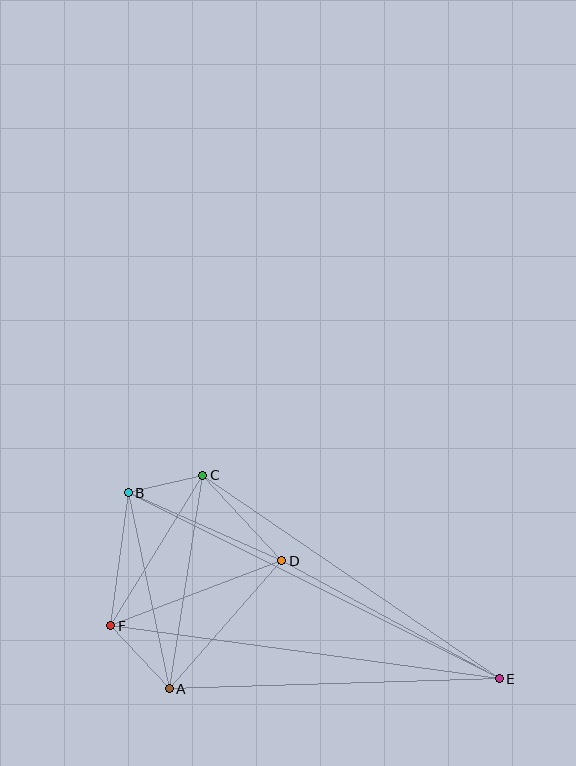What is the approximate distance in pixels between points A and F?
The distance between A and F is approximately 86 pixels.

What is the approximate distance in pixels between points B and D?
The distance between B and D is approximately 168 pixels.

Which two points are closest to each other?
Points B and C are closest to each other.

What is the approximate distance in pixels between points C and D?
The distance between C and D is approximately 116 pixels.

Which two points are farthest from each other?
Points B and E are farthest from each other.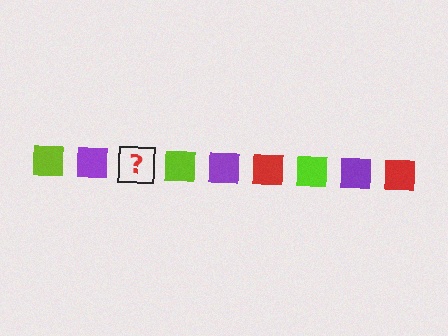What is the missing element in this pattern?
The missing element is a red square.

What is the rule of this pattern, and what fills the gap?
The rule is that the pattern cycles through lime, purple, red squares. The gap should be filled with a red square.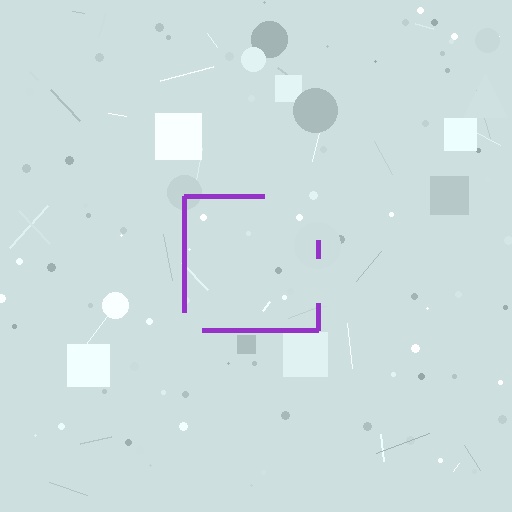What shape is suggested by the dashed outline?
The dashed outline suggests a square.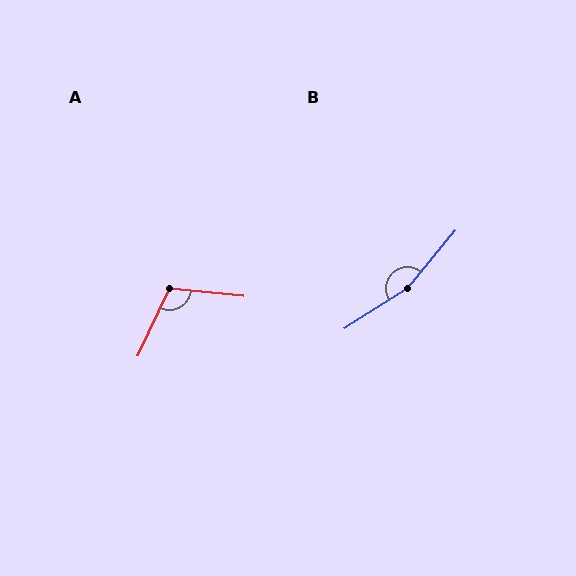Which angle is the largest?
B, at approximately 162 degrees.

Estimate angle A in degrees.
Approximately 109 degrees.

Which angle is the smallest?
A, at approximately 109 degrees.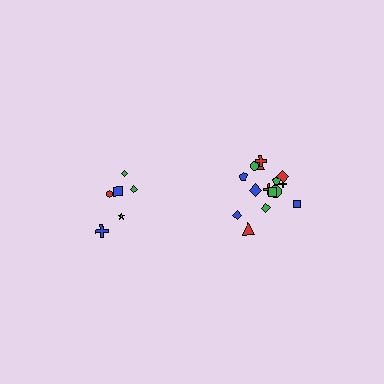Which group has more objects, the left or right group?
The right group.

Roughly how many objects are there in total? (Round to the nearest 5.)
Roughly 20 objects in total.